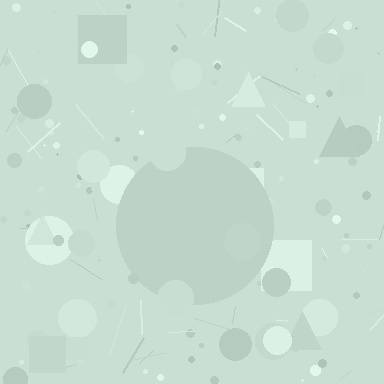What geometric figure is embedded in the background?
A circle is embedded in the background.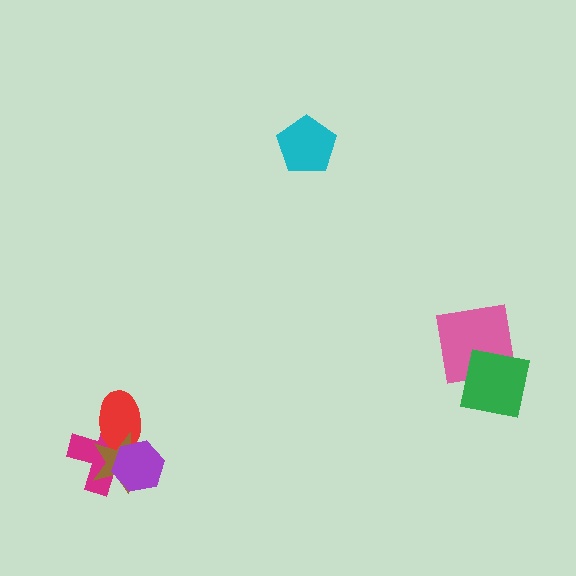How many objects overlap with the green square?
1 object overlaps with the green square.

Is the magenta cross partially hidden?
Yes, it is partially covered by another shape.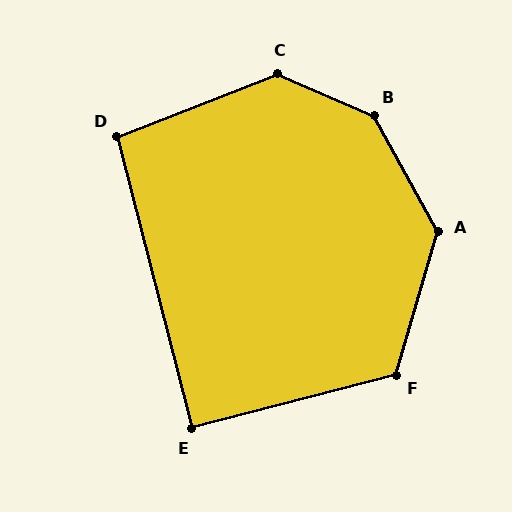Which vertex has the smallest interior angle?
E, at approximately 90 degrees.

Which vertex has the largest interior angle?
B, at approximately 142 degrees.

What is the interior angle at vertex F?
Approximately 121 degrees (obtuse).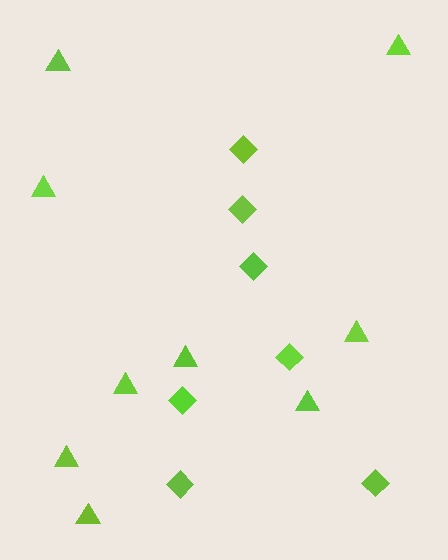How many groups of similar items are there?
There are 2 groups: one group of diamonds (7) and one group of triangles (9).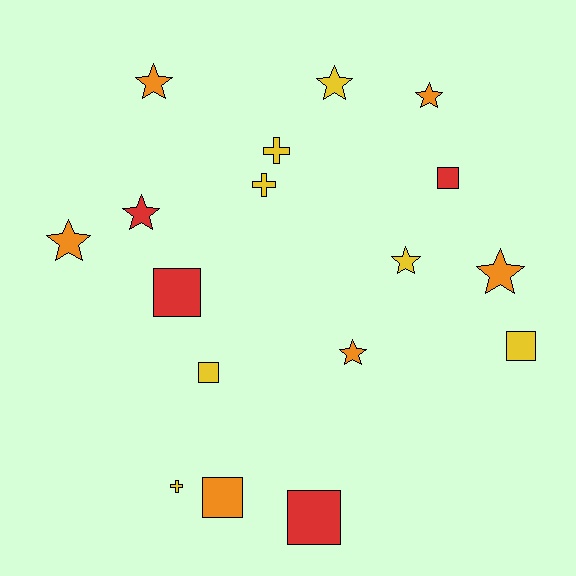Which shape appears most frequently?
Star, with 8 objects.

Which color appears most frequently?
Yellow, with 7 objects.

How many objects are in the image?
There are 17 objects.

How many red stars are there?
There is 1 red star.